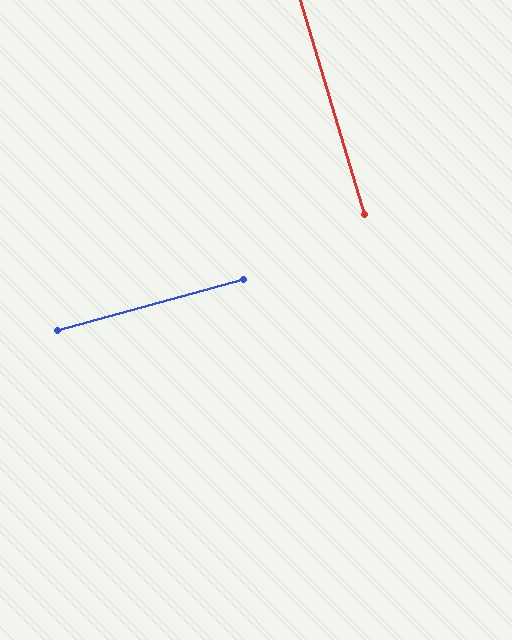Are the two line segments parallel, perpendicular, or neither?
Perpendicular — they meet at approximately 89°.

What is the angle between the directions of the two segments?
Approximately 89 degrees.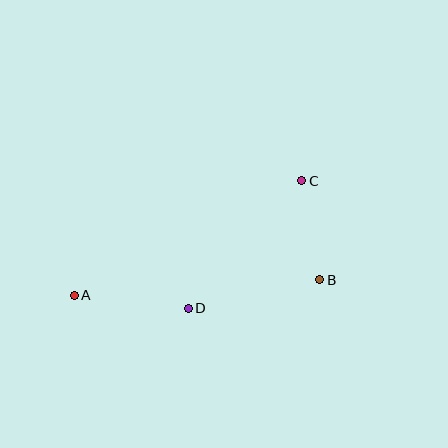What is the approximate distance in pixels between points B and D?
The distance between B and D is approximately 134 pixels.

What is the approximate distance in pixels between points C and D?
The distance between C and D is approximately 171 pixels.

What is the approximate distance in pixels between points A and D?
The distance between A and D is approximately 115 pixels.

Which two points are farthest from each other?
Points A and C are farthest from each other.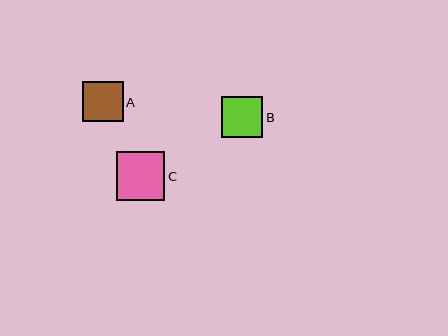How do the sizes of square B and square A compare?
Square B and square A are approximately the same size.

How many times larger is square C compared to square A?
Square C is approximately 1.2 times the size of square A.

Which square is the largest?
Square C is the largest with a size of approximately 49 pixels.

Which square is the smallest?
Square A is the smallest with a size of approximately 40 pixels.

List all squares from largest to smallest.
From largest to smallest: C, B, A.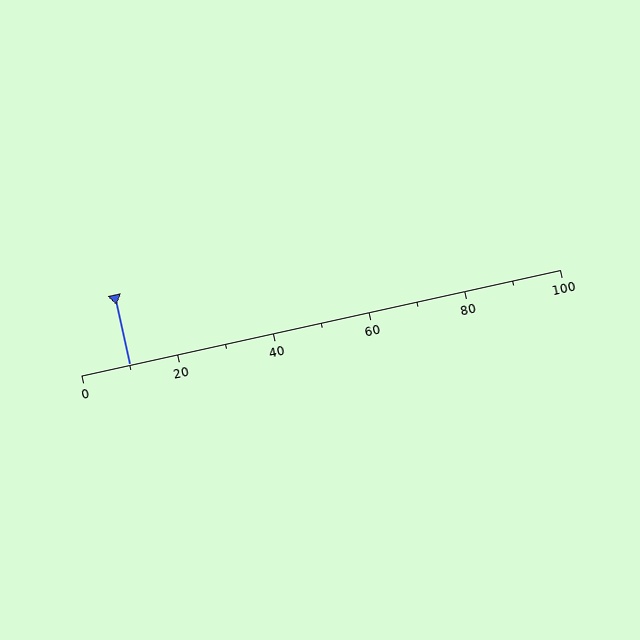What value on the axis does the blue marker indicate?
The marker indicates approximately 10.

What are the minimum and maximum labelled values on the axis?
The axis runs from 0 to 100.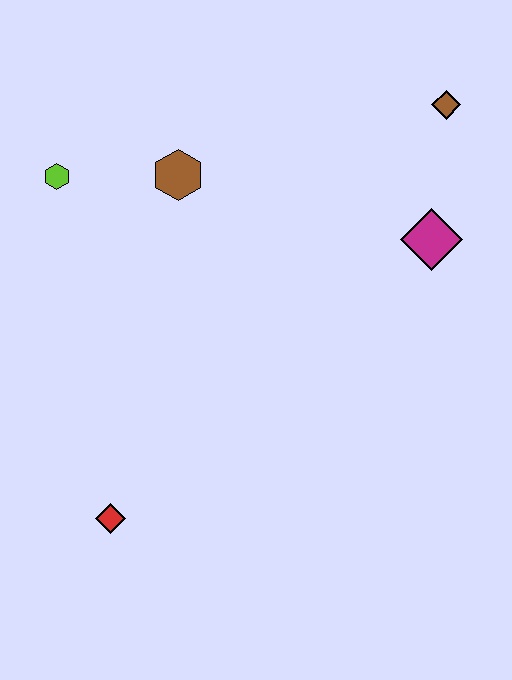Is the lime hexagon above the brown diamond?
No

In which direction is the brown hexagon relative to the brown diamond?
The brown hexagon is to the left of the brown diamond.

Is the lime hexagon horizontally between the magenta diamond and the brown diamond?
No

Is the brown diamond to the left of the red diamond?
No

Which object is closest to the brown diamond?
The magenta diamond is closest to the brown diamond.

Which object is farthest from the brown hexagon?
The red diamond is farthest from the brown hexagon.